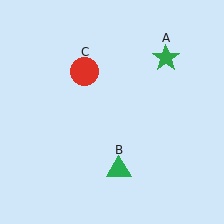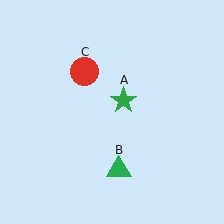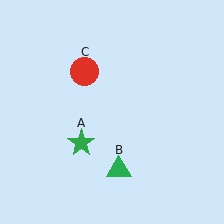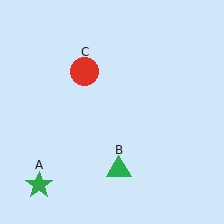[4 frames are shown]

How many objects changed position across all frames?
1 object changed position: green star (object A).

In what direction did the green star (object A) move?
The green star (object A) moved down and to the left.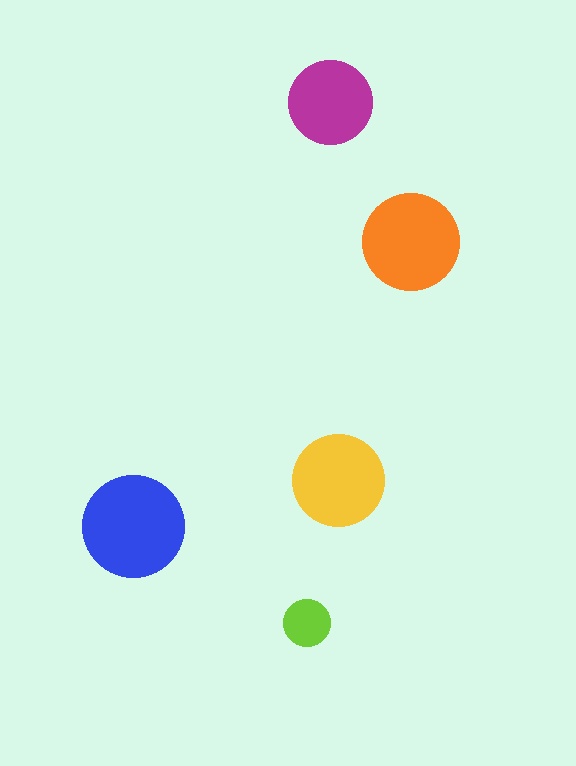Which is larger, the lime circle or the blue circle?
The blue one.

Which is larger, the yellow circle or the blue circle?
The blue one.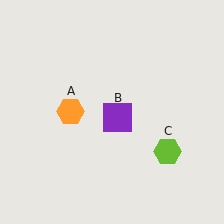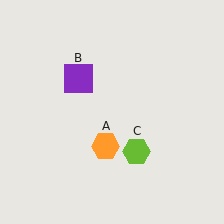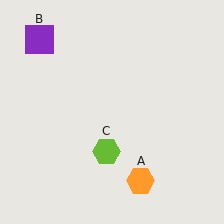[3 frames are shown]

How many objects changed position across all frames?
3 objects changed position: orange hexagon (object A), purple square (object B), lime hexagon (object C).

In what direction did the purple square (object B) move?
The purple square (object B) moved up and to the left.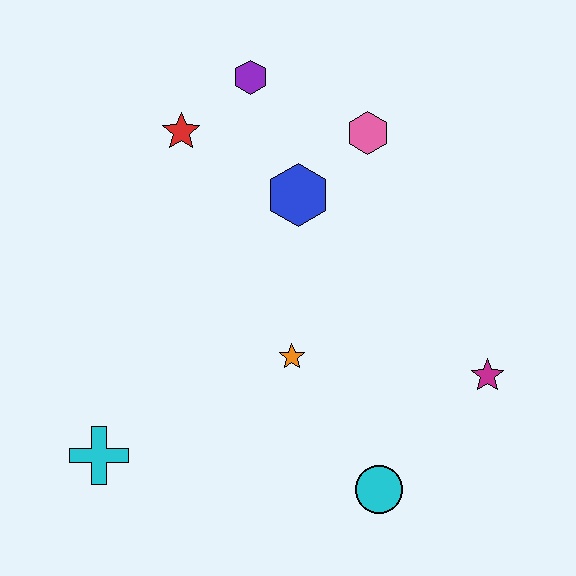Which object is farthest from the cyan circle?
The purple hexagon is farthest from the cyan circle.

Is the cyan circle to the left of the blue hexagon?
No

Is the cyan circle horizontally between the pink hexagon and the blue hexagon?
No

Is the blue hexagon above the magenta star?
Yes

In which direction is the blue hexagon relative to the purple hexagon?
The blue hexagon is below the purple hexagon.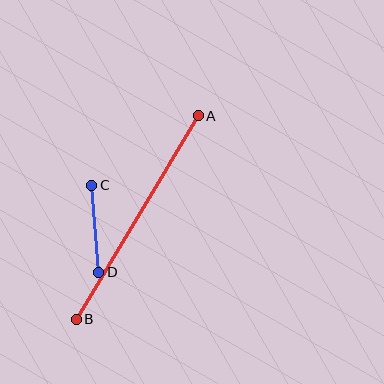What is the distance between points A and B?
The distance is approximately 237 pixels.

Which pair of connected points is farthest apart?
Points A and B are farthest apart.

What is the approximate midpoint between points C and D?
The midpoint is at approximately (95, 229) pixels.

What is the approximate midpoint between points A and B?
The midpoint is at approximately (137, 218) pixels.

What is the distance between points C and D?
The distance is approximately 87 pixels.